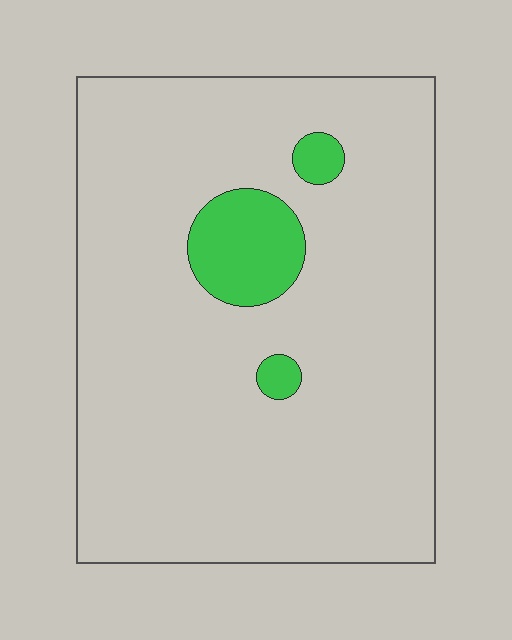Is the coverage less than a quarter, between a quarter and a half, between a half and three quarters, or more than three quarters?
Less than a quarter.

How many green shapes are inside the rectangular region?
3.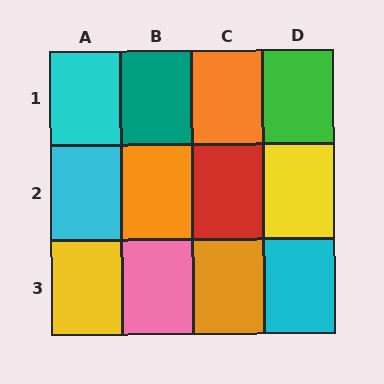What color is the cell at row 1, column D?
Green.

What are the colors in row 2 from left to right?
Cyan, orange, red, yellow.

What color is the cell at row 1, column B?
Teal.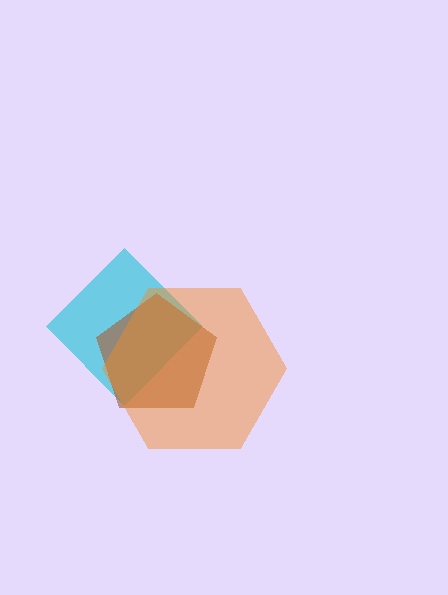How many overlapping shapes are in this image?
There are 3 overlapping shapes in the image.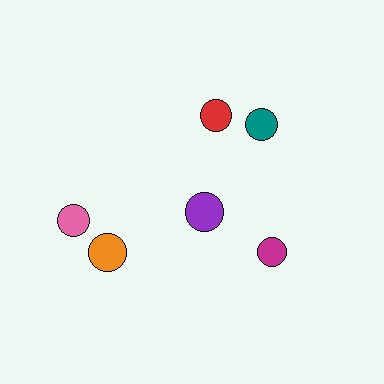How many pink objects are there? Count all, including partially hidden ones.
There is 1 pink object.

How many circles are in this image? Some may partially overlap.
There are 6 circles.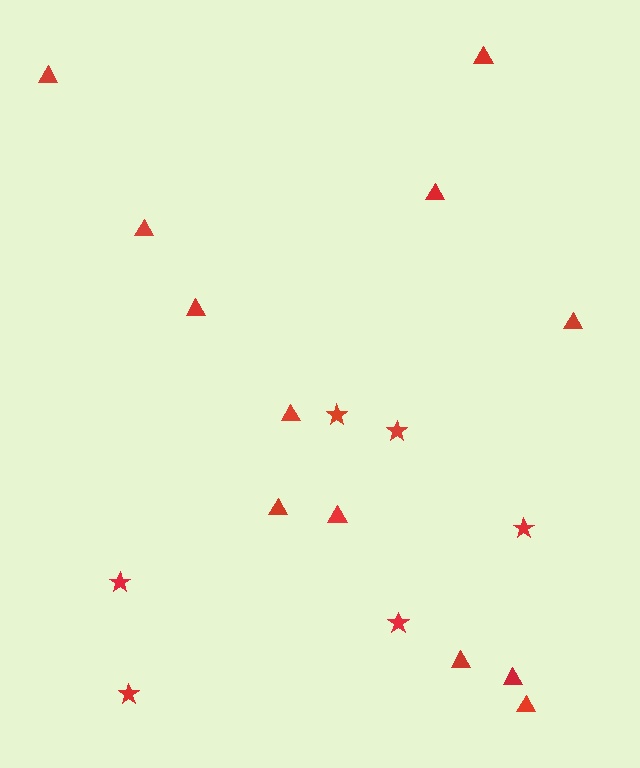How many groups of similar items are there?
There are 2 groups: one group of stars (6) and one group of triangles (12).